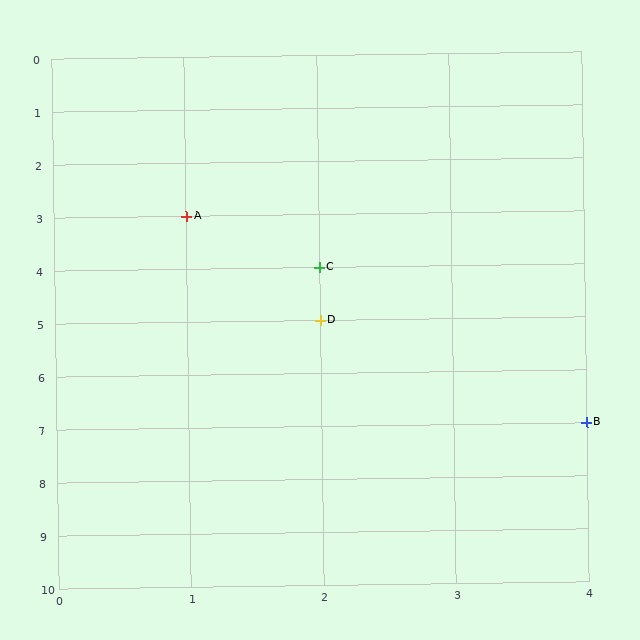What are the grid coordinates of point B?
Point B is at grid coordinates (4, 7).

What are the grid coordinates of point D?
Point D is at grid coordinates (2, 5).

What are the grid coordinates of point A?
Point A is at grid coordinates (1, 3).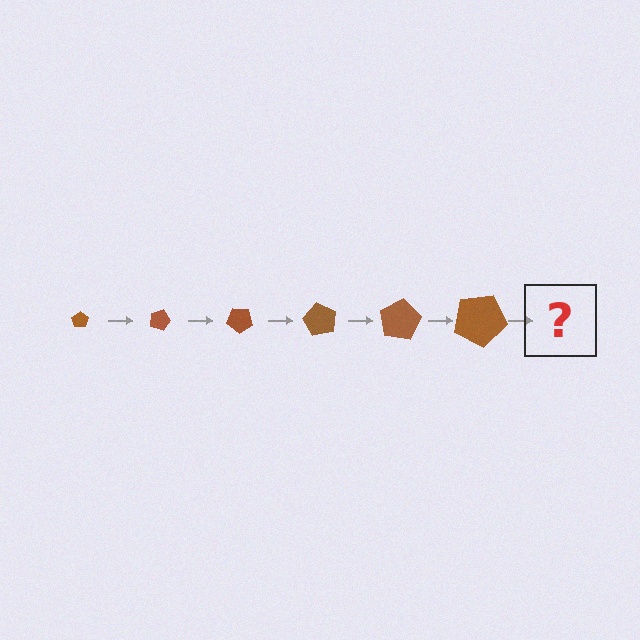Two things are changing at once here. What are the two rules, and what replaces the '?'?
The two rules are that the pentagon grows larger each step and it rotates 20 degrees each step. The '?' should be a pentagon, larger than the previous one and rotated 120 degrees from the start.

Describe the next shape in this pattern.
It should be a pentagon, larger than the previous one and rotated 120 degrees from the start.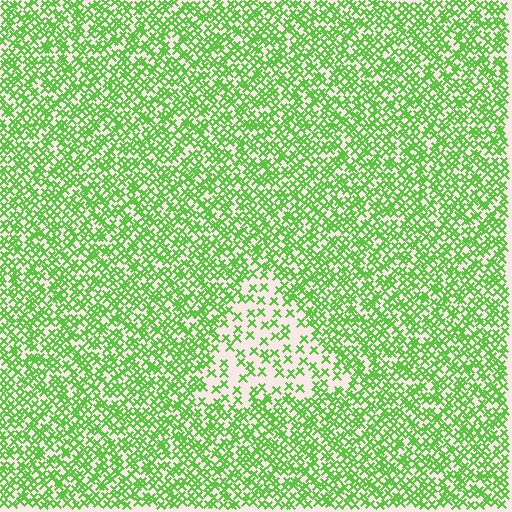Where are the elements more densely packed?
The elements are more densely packed outside the triangle boundary.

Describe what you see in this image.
The image contains small lime elements arranged at two different densities. A triangle-shaped region is visible where the elements are less densely packed than the surrounding area.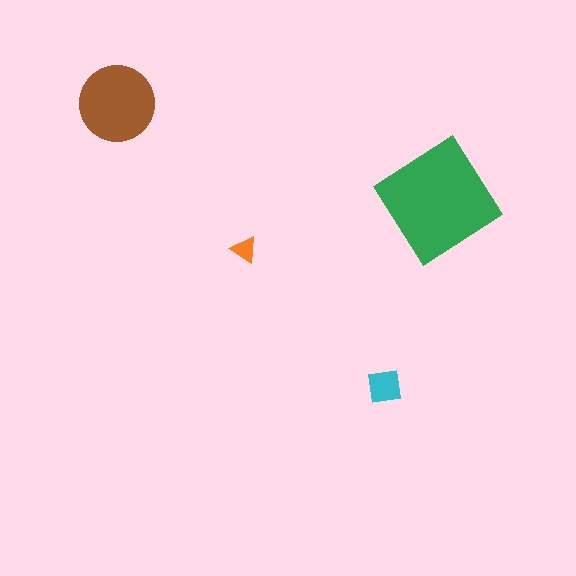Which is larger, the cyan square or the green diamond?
The green diamond.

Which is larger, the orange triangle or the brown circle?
The brown circle.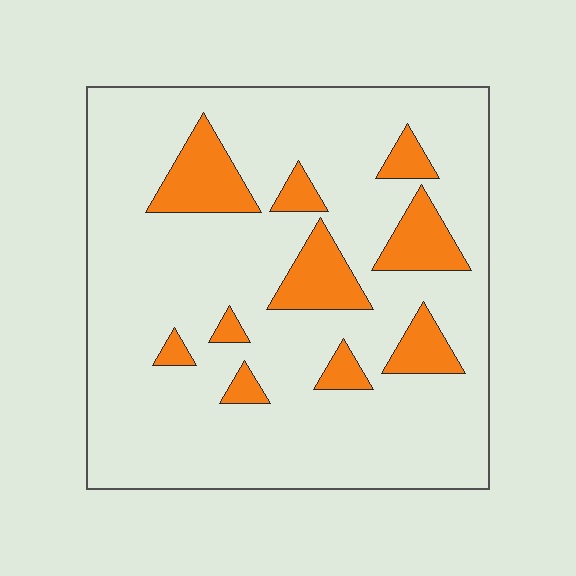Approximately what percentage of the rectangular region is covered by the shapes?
Approximately 15%.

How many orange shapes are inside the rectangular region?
10.